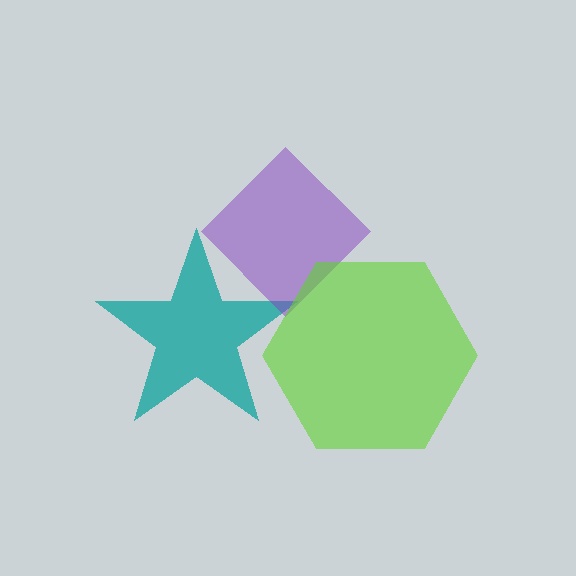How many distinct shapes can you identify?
There are 3 distinct shapes: a teal star, a purple diamond, a lime hexagon.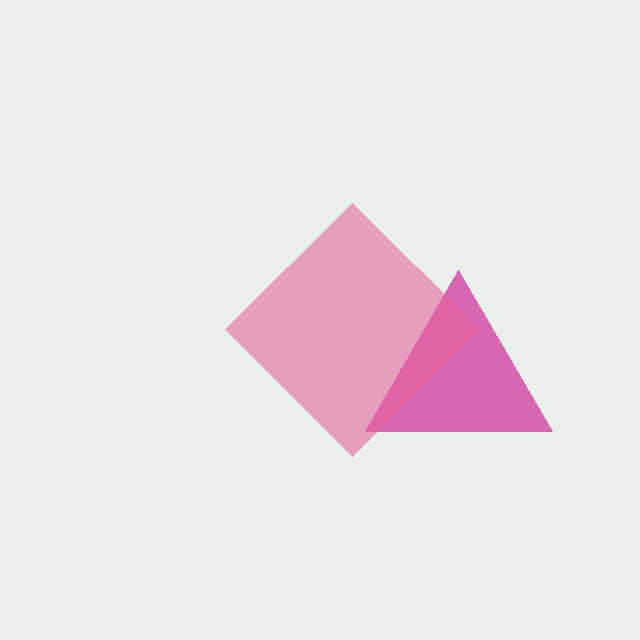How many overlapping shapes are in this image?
There are 2 overlapping shapes in the image.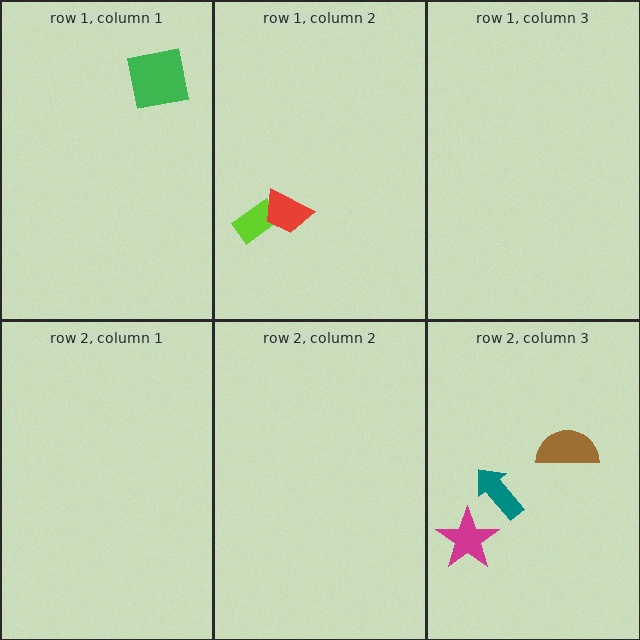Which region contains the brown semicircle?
The row 2, column 3 region.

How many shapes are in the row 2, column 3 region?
3.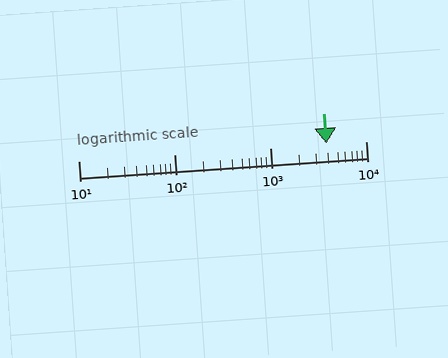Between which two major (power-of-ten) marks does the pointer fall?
The pointer is between 1000 and 10000.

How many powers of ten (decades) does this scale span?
The scale spans 3 decades, from 10 to 10000.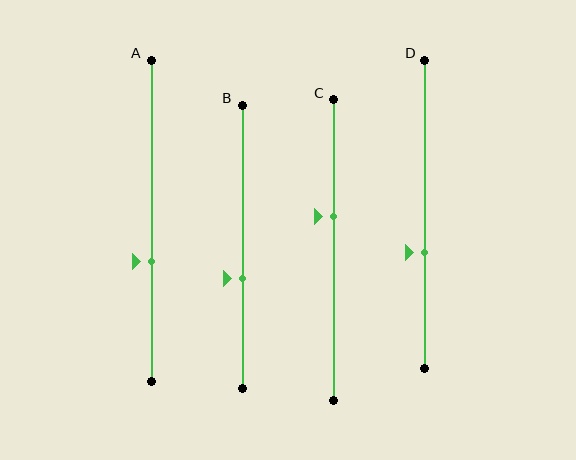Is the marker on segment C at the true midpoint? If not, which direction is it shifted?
No, the marker on segment C is shifted upward by about 11% of the segment length.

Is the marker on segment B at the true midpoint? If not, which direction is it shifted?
No, the marker on segment B is shifted downward by about 11% of the segment length.